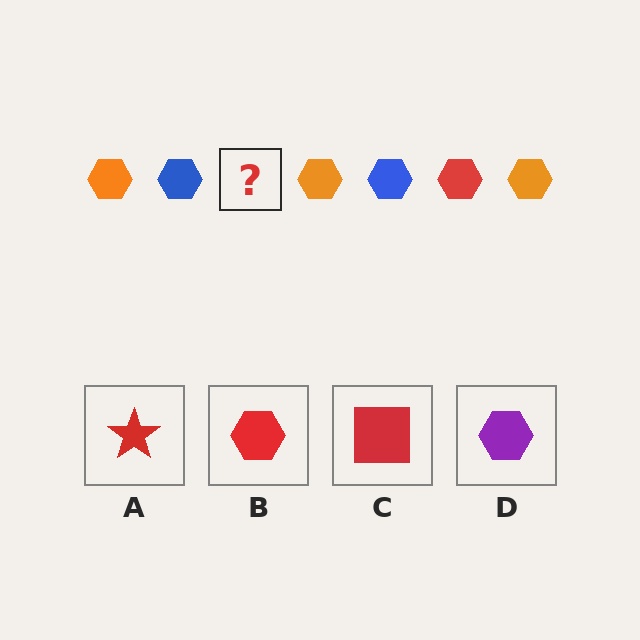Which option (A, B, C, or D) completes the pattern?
B.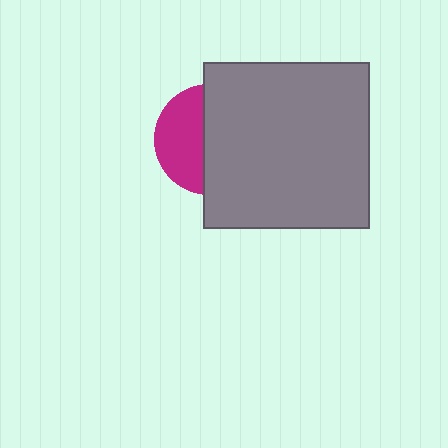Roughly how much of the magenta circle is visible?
A small part of it is visible (roughly 43%).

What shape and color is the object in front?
The object in front is a gray square.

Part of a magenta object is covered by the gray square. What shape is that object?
It is a circle.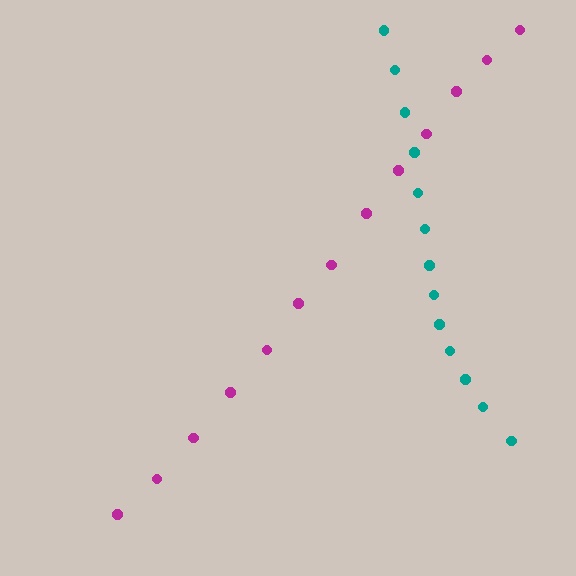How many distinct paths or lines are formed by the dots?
There are 2 distinct paths.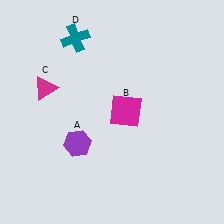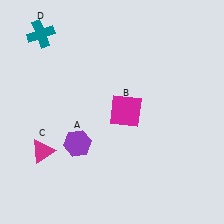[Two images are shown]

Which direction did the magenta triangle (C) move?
The magenta triangle (C) moved down.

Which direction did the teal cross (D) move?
The teal cross (D) moved left.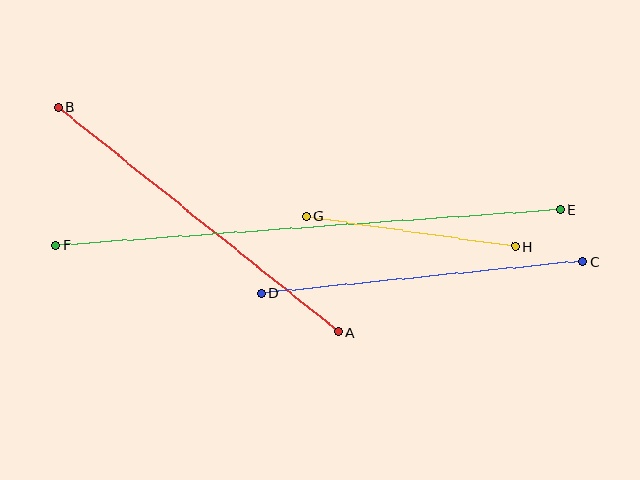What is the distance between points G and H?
The distance is approximately 210 pixels.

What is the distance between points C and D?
The distance is approximately 323 pixels.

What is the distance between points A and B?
The distance is approximately 359 pixels.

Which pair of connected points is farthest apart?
Points E and F are farthest apart.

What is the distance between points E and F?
The distance is approximately 505 pixels.